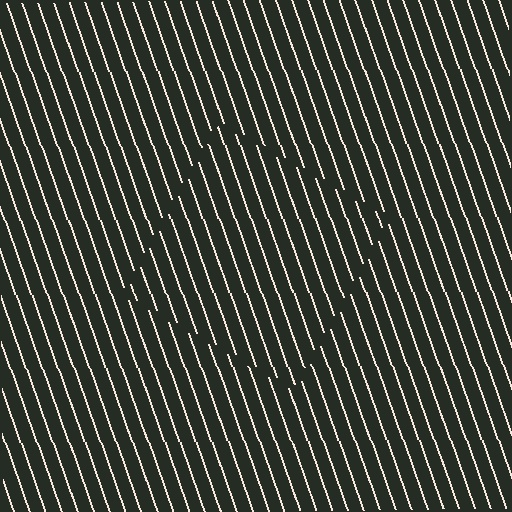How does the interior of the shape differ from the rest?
The interior of the shape contains the same grating, shifted by half a period — the contour is defined by the phase discontinuity where line-ends from the inner and outer gratings abut.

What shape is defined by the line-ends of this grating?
An illusory square. The interior of the shape contains the same grating, shifted by half a period — the contour is defined by the phase discontinuity where line-ends from the inner and outer gratings abut.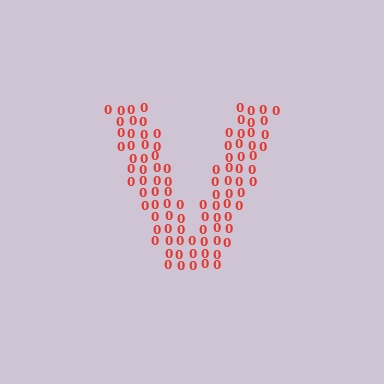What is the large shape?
The large shape is the letter V.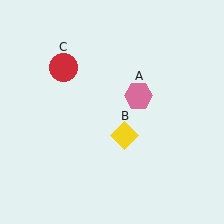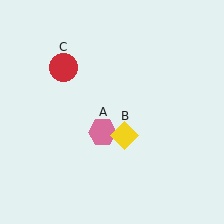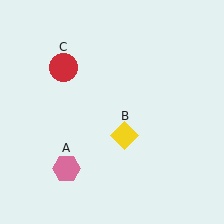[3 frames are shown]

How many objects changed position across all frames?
1 object changed position: pink hexagon (object A).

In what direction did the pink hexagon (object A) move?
The pink hexagon (object A) moved down and to the left.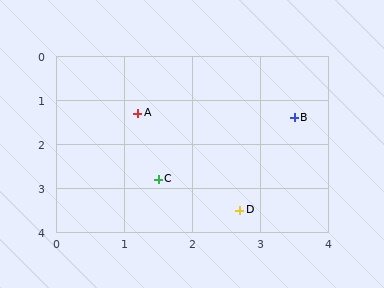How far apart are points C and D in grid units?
Points C and D are about 1.4 grid units apart.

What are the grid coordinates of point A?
Point A is at approximately (1.2, 1.3).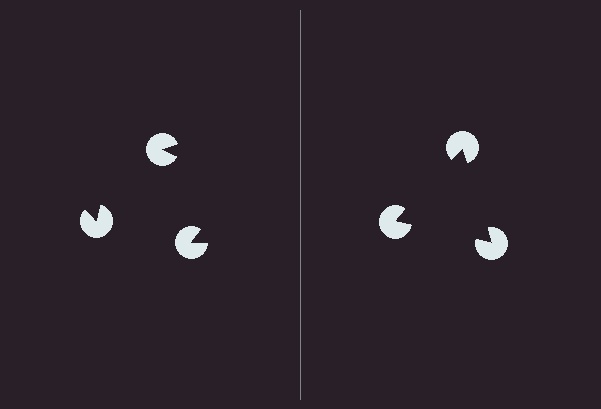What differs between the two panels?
The pac-man discs are positioned identically on both sides; only the wedge orientations differ. On the right they align to a triangle; on the left they are misaligned.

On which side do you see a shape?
An illusory triangle appears on the right side. On the left side the wedge cuts are rotated, so no coherent shape forms.